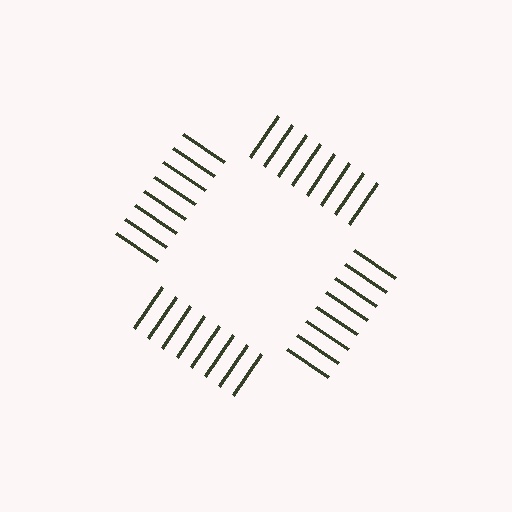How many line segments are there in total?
32 — 8 along each of the 4 edges.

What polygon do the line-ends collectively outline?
An illusory square — the line segments terminate on its edges but no continuous stroke is drawn.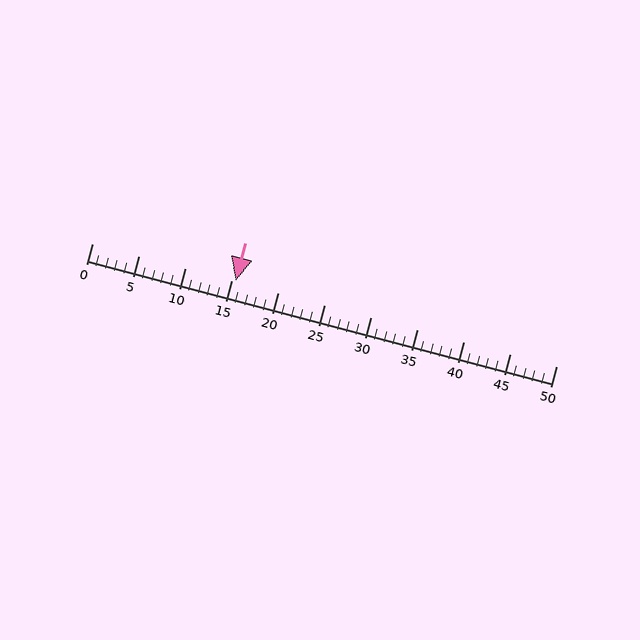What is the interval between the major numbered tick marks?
The major tick marks are spaced 5 units apart.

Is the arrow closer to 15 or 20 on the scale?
The arrow is closer to 15.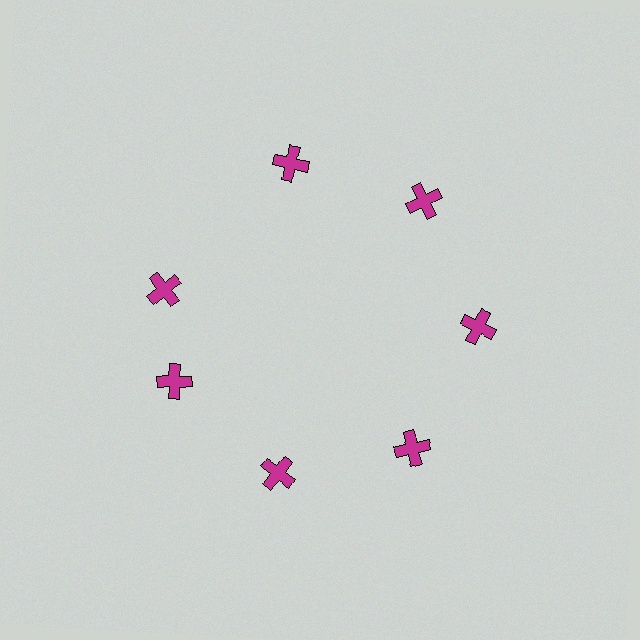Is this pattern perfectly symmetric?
No. The 7 magenta crosses are arranged in a ring, but one element near the 10 o'clock position is rotated out of alignment along the ring, breaking the 7-fold rotational symmetry.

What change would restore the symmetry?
The symmetry would be restored by rotating it back into even spacing with its neighbors so that all 7 crosses sit at equal angles and equal distance from the center.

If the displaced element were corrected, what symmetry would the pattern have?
It would have 7-fold rotational symmetry — the pattern would map onto itself every 51 degrees.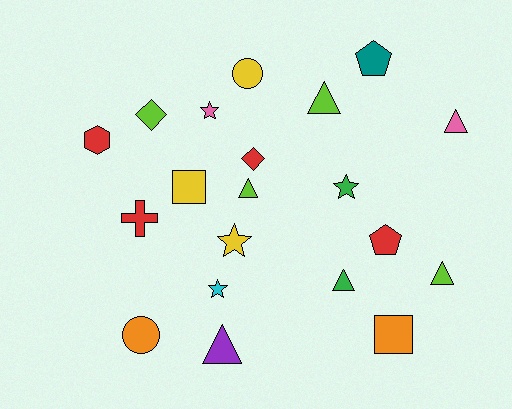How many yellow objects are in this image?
There are 3 yellow objects.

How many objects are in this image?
There are 20 objects.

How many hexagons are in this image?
There is 1 hexagon.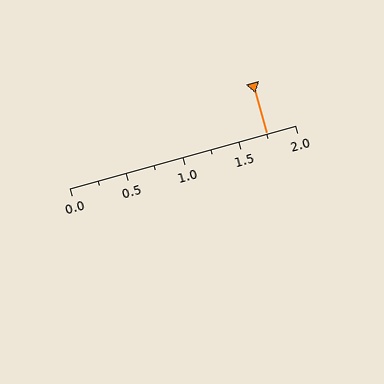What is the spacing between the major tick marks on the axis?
The major ticks are spaced 0.5 apart.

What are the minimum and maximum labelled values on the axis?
The axis runs from 0.0 to 2.0.